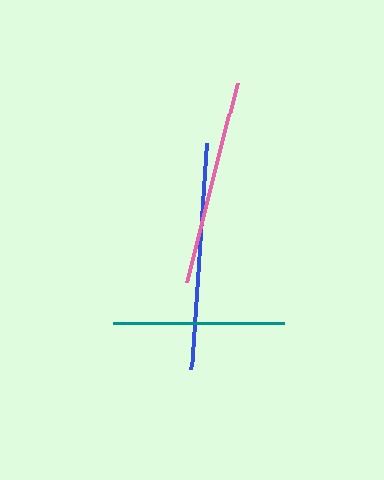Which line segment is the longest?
The blue line is the longest at approximately 227 pixels.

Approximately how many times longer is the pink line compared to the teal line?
The pink line is approximately 1.2 times the length of the teal line.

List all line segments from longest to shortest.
From longest to shortest: blue, pink, teal.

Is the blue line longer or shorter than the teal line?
The blue line is longer than the teal line.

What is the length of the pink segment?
The pink segment is approximately 206 pixels long.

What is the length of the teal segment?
The teal segment is approximately 171 pixels long.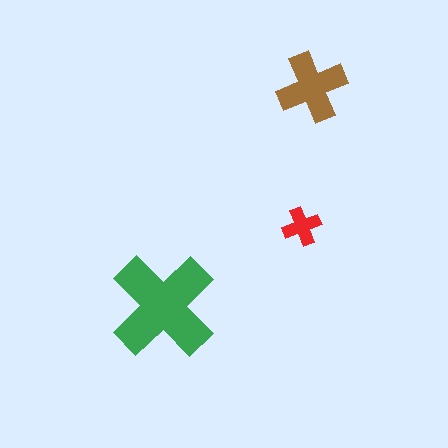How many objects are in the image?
There are 3 objects in the image.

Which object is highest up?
The brown cross is topmost.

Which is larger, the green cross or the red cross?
The green one.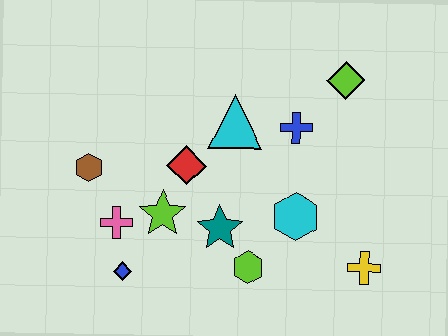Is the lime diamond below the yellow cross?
No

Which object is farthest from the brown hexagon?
The yellow cross is farthest from the brown hexagon.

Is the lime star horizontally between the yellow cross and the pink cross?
Yes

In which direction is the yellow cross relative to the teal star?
The yellow cross is to the right of the teal star.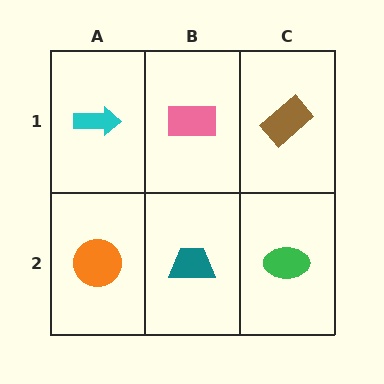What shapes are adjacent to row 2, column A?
A cyan arrow (row 1, column A), a teal trapezoid (row 2, column B).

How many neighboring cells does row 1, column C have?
2.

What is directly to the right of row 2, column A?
A teal trapezoid.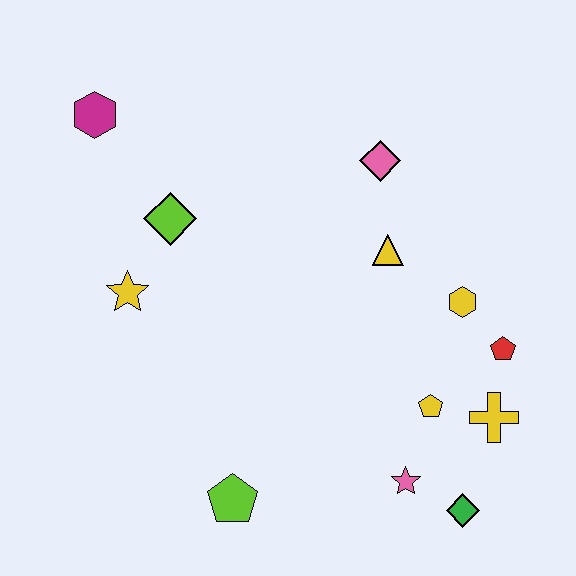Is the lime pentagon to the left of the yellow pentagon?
Yes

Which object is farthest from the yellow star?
The green diamond is farthest from the yellow star.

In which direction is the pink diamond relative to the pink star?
The pink diamond is above the pink star.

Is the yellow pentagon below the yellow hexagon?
Yes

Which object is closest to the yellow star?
The lime diamond is closest to the yellow star.